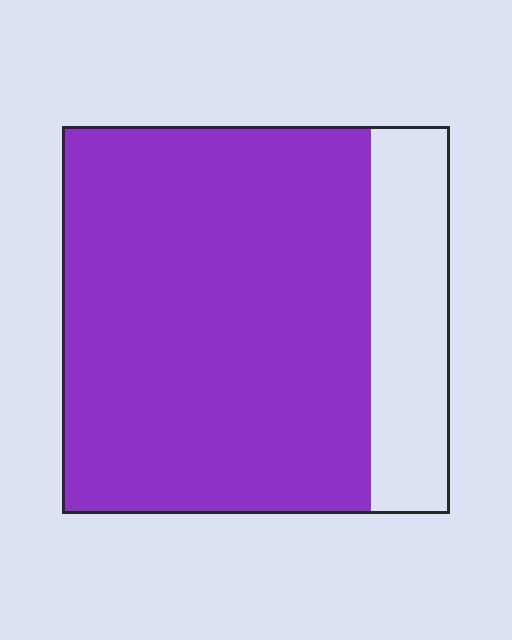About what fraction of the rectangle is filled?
About four fifths (4/5).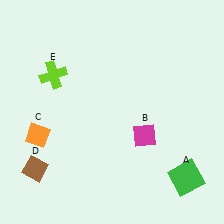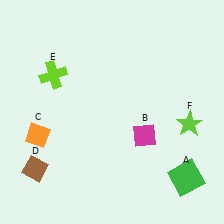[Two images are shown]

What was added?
A lime star (F) was added in Image 2.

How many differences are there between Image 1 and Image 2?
There is 1 difference between the two images.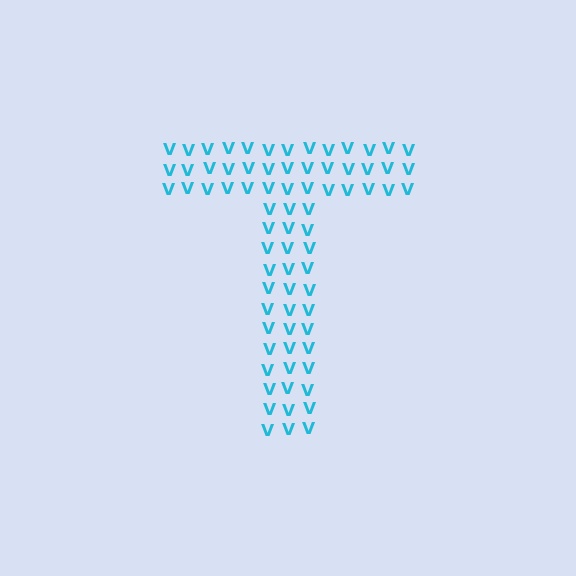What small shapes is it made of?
It is made of small letter V's.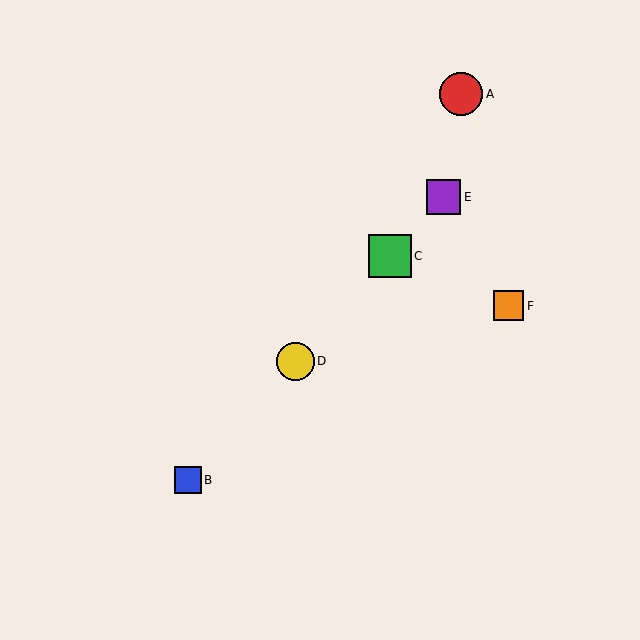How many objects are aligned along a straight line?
4 objects (B, C, D, E) are aligned along a straight line.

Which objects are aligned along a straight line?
Objects B, C, D, E are aligned along a straight line.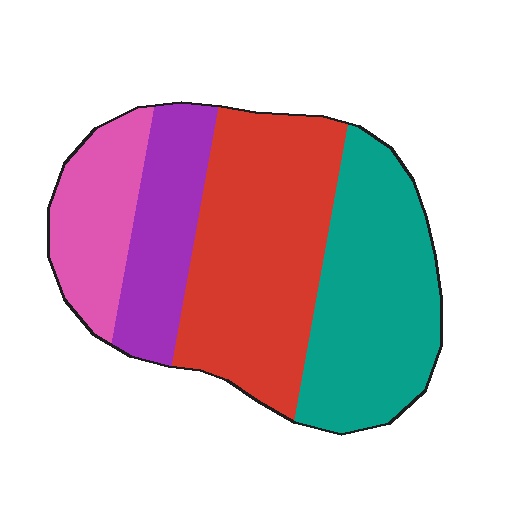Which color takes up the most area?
Red, at roughly 35%.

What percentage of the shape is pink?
Pink covers 15% of the shape.